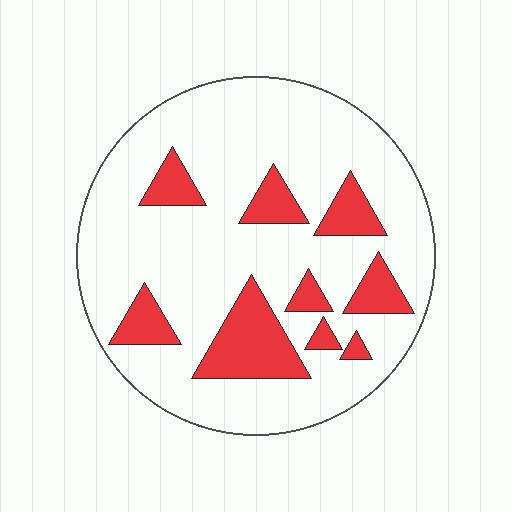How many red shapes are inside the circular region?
9.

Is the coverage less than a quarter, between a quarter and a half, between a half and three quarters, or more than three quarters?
Less than a quarter.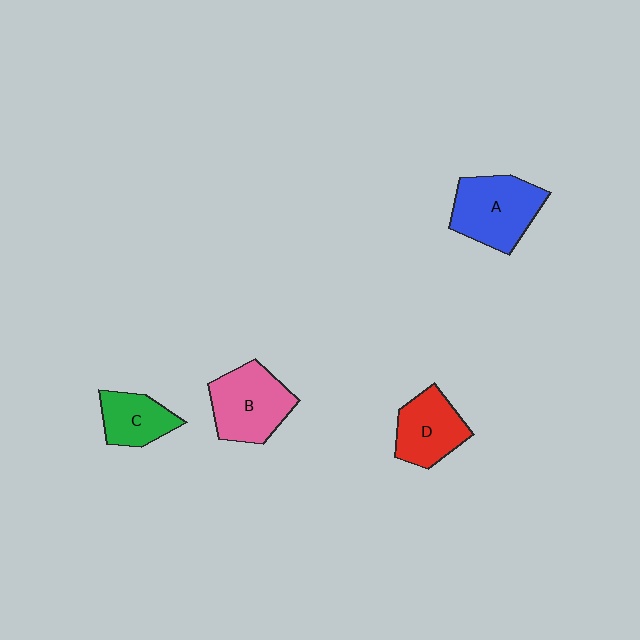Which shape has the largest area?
Shape A (blue).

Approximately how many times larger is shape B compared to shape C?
Approximately 1.5 times.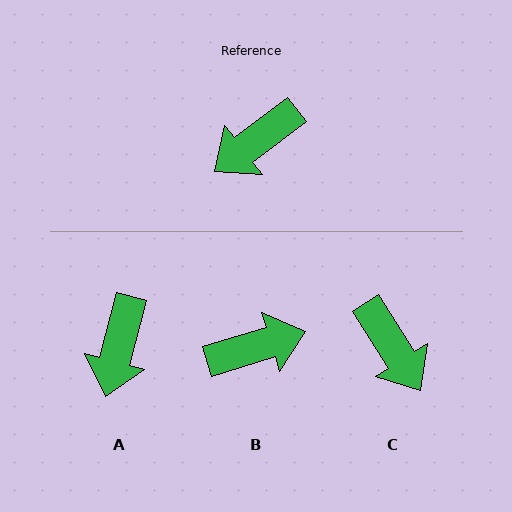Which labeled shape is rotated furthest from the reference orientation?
B, about 160 degrees away.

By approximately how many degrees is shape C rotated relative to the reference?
Approximately 85 degrees counter-clockwise.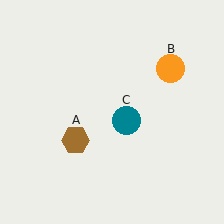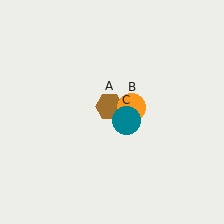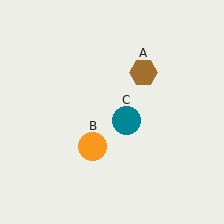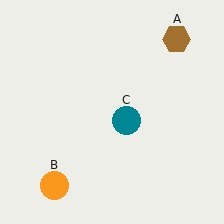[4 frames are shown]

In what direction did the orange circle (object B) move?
The orange circle (object B) moved down and to the left.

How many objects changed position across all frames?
2 objects changed position: brown hexagon (object A), orange circle (object B).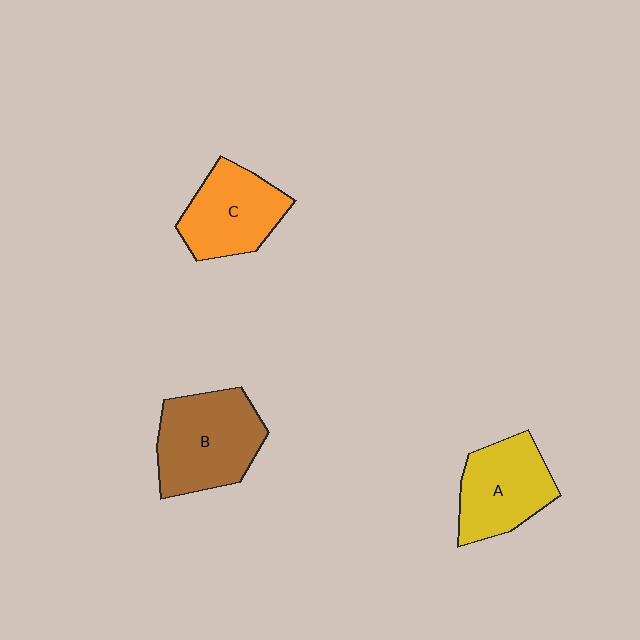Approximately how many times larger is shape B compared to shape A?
Approximately 1.2 times.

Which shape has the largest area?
Shape B (brown).